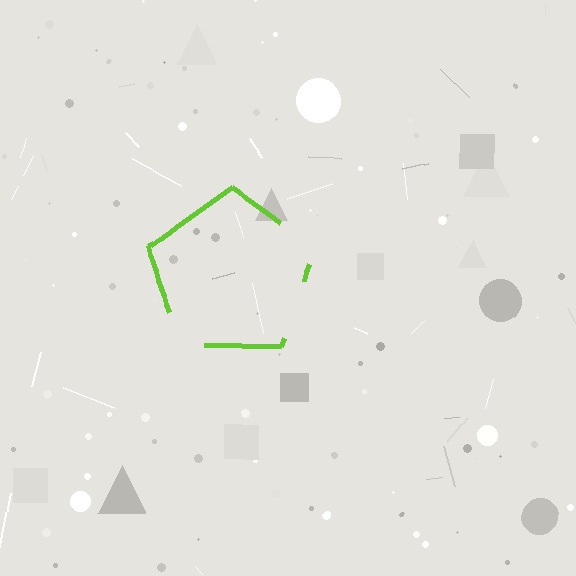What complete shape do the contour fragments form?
The contour fragments form a pentagon.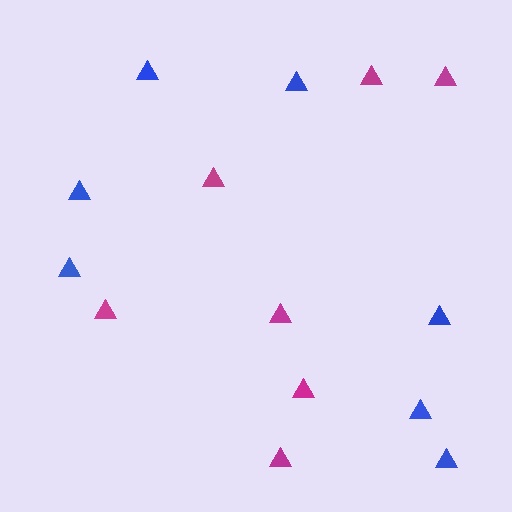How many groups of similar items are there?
There are 2 groups: one group of magenta triangles (7) and one group of blue triangles (7).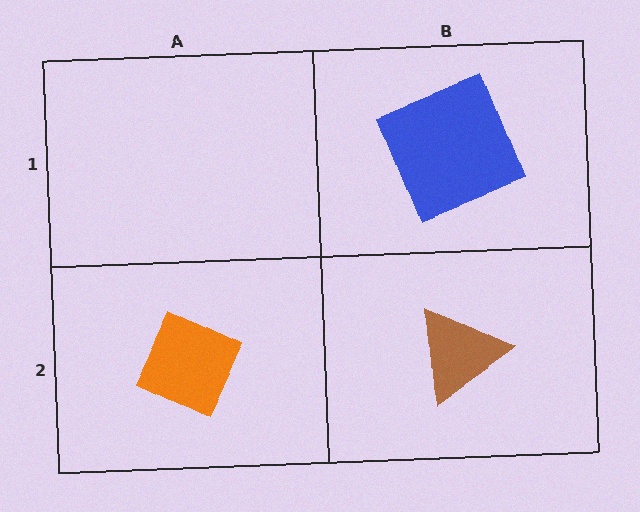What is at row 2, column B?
A brown triangle.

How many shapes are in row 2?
2 shapes.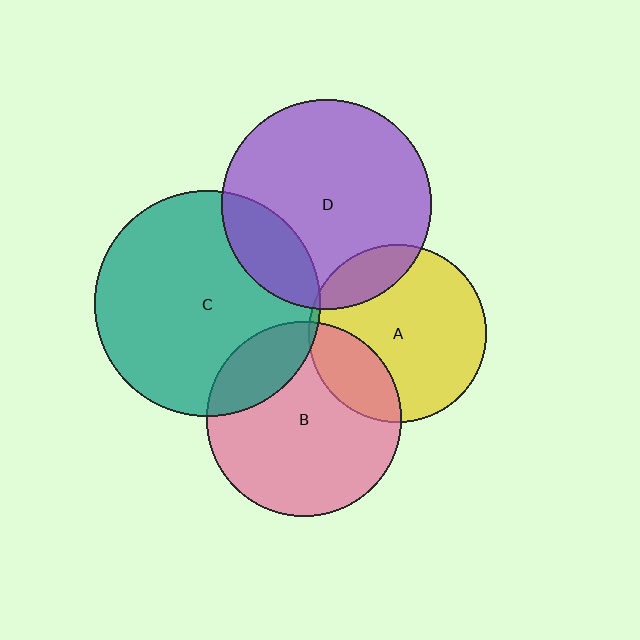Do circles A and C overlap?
Yes.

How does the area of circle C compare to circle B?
Approximately 1.3 times.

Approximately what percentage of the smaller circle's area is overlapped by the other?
Approximately 5%.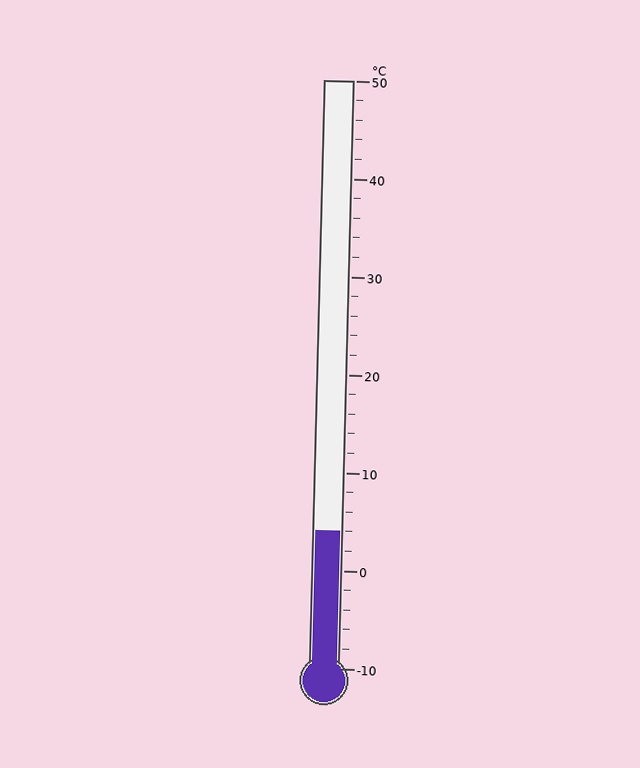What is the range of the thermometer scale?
The thermometer scale ranges from -10°C to 50°C.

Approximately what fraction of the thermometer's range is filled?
The thermometer is filled to approximately 25% of its range.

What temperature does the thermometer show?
The thermometer shows approximately 4°C.